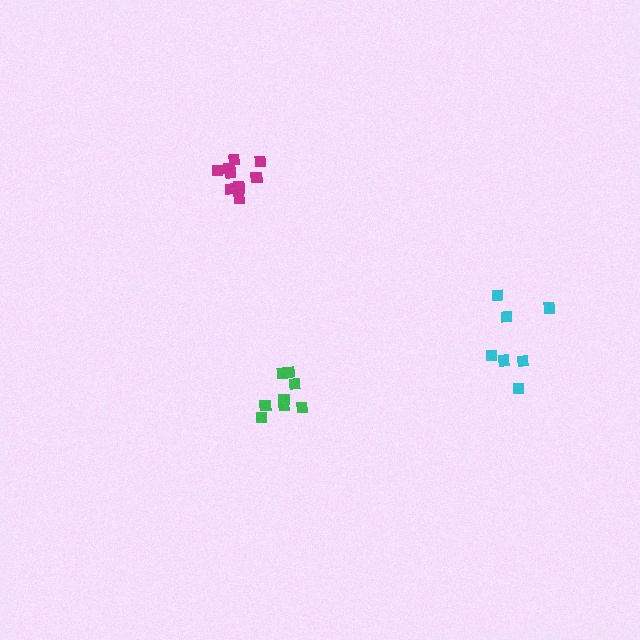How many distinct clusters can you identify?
There are 3 distinct clusters.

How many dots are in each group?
Group 1: 7 dots, Group 2: 10 dots, Group 3: 8 dots (25 total).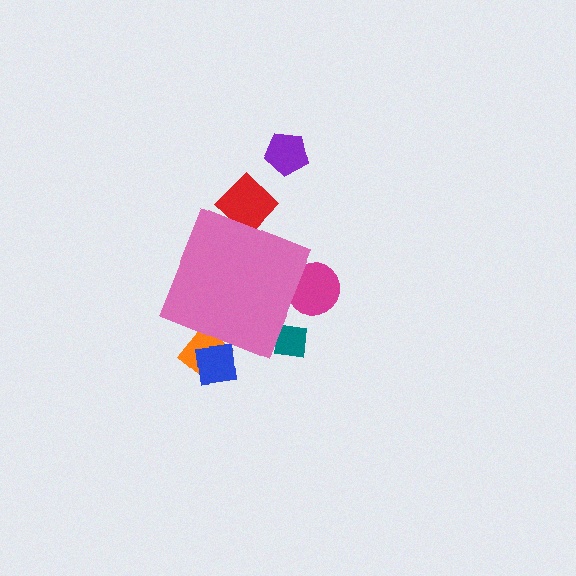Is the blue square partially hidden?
Yes, the blue square is partially hidden behind the pink diamond.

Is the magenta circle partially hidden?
Yes, the magenta circle is partially hidden behind the pink diamond.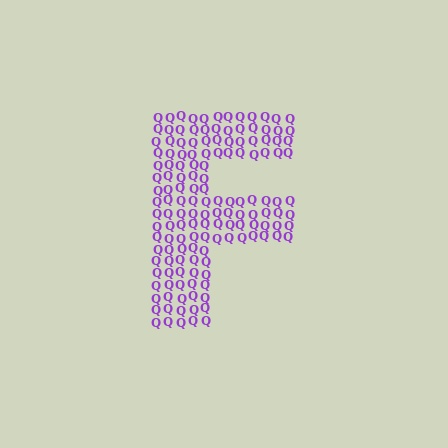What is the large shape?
The large shape is the letter F.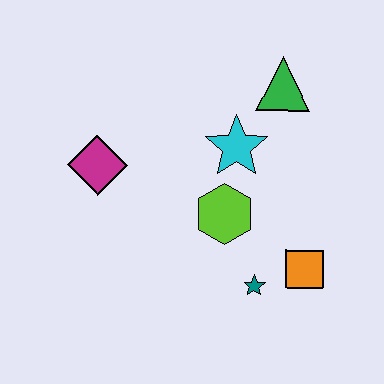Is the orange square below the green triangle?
Yes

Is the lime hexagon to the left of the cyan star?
Yes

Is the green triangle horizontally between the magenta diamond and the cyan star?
No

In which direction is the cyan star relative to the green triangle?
The cyan star is below the green triangle.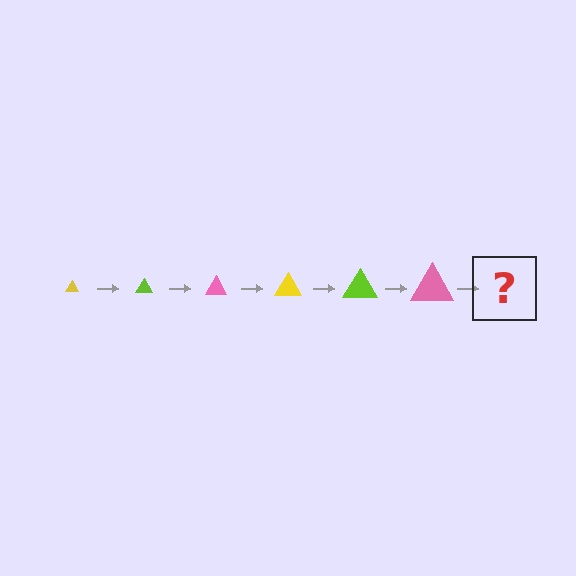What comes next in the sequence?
The next element should be a yellow triangle, larger than the previous one.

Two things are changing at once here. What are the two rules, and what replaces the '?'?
The two rules are that the triangle grows larger each step and the color cycles through yellow, lime, and pink. The '?' should be a yellow triangle, larger than the previous one.